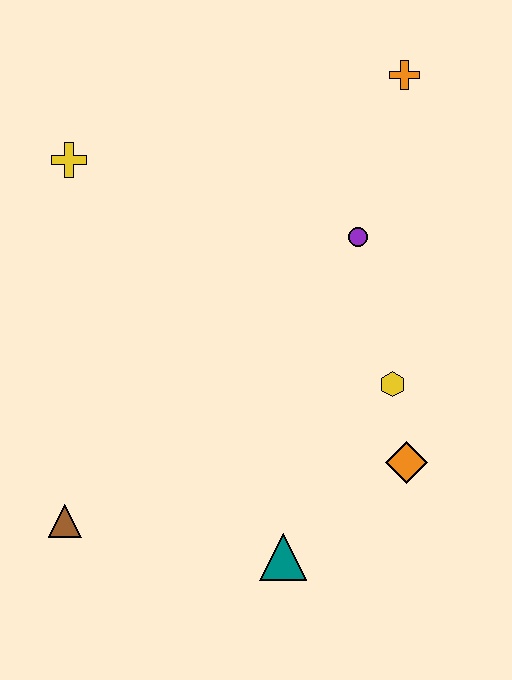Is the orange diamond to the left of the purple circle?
No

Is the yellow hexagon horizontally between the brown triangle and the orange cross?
Yes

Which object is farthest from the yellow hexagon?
The yellow cross is farthest from the yellow hexagon.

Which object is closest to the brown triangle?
The teal triangle is closest to the brown triangle.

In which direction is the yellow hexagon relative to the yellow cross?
The yellow hexagon is to the right of the yellow cross.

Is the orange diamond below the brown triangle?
No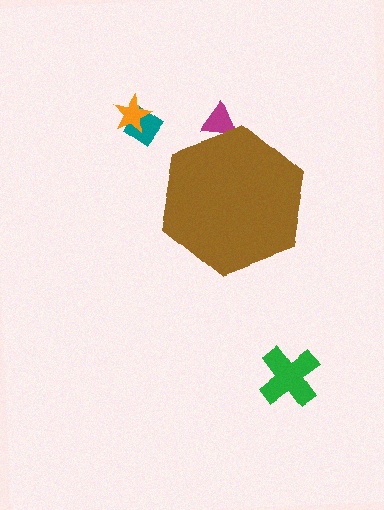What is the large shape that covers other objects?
A brown hexagon.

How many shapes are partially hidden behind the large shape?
1 shape is partially hidden.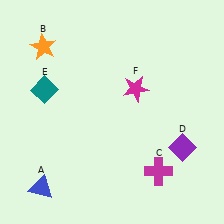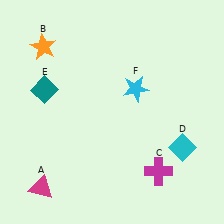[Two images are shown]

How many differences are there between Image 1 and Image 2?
There are 3 differences between the two images.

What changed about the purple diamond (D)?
In Image 1, D is purple. In Image 2, it changed to cyan.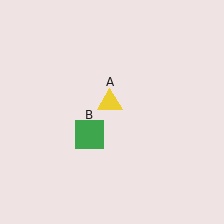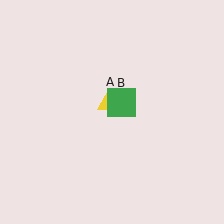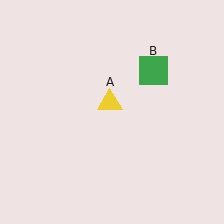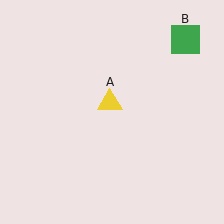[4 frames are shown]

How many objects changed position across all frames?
1 object changed position: green square (object B).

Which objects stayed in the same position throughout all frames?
Yellow triangle (object A) remained stationary.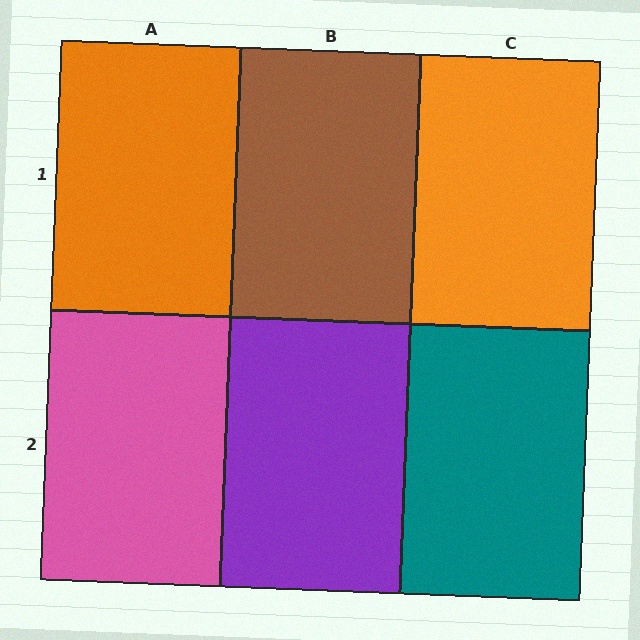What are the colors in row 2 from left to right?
Pink, purple, teal.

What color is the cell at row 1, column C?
Orange.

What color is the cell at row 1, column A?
Orange.